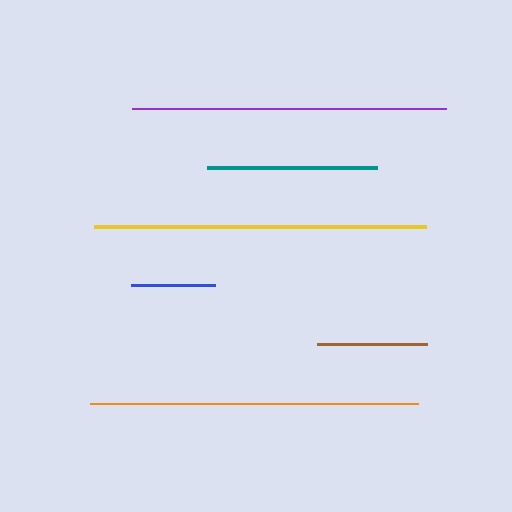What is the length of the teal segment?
The teal segment is approximately 170 pixels long.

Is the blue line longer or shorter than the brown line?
The brown line is longer than the blue line.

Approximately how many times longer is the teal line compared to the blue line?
The teal line is approximately 2.0 times the length of the blue line.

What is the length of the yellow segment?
The yellow segment is approximately 332 pixels long.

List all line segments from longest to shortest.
From longest to shortest: yellow, orange, purple, teal, brown, blue.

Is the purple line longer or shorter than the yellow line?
The yellow line is longer than the purple line.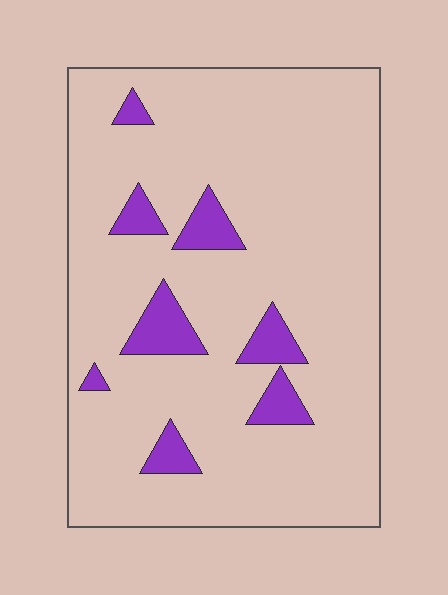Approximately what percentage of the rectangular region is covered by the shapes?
Approximately 10%.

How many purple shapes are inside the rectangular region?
8.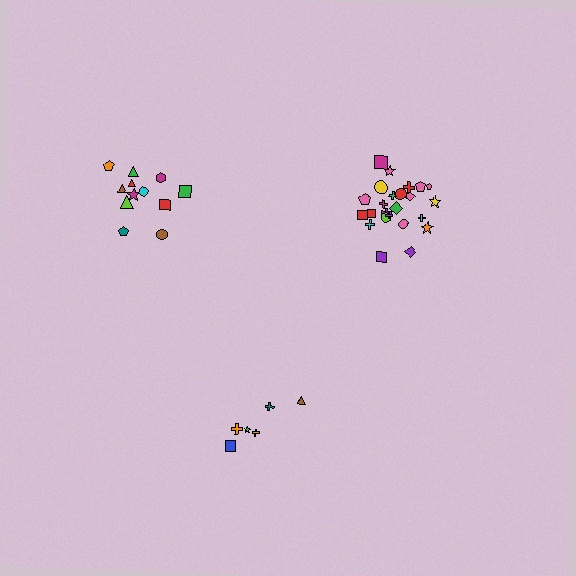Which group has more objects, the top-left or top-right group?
The top-right group.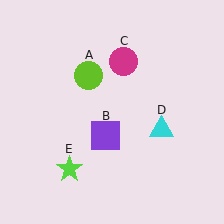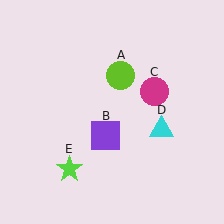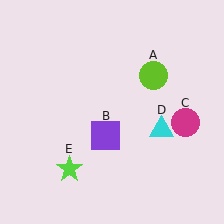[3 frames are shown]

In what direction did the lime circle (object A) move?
The lime circle (object A) moved right.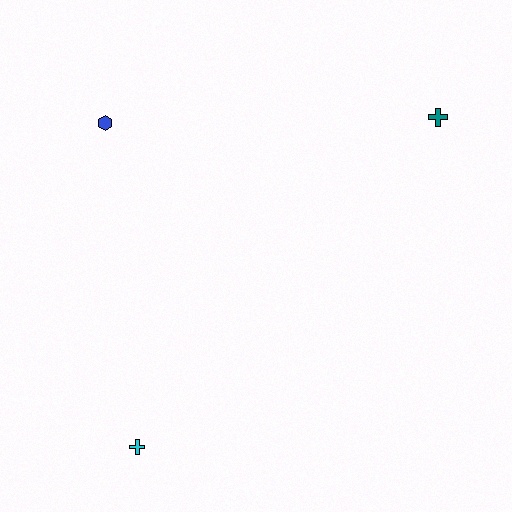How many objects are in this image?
There are 3 objects.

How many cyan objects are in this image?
There is 1 cyan object.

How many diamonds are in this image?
There are no diamonds.